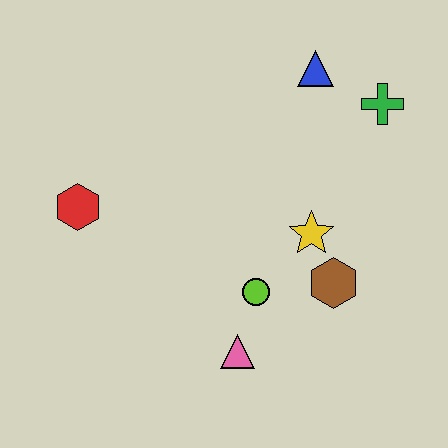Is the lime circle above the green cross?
No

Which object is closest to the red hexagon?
The lime circle is closest to the red hexagon.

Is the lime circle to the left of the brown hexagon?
Yes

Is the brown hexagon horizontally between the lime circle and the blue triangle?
No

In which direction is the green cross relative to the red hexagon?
The green cross is to the right of the red hexagon.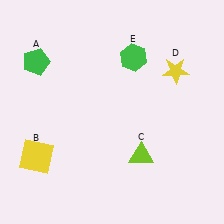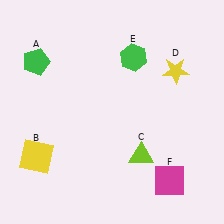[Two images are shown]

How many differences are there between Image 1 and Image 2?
There is 1 difference between the two images.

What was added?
A magenta square (F) was added in Image 2.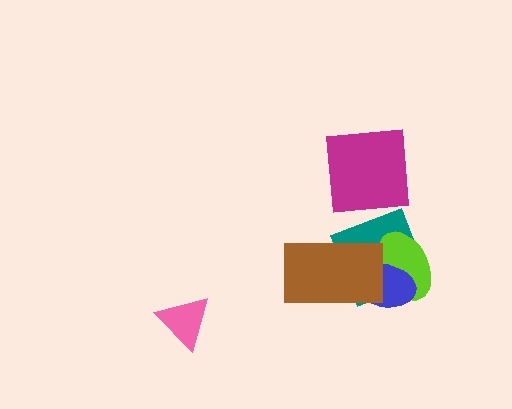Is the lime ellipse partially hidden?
Yes, it is partially covered by another shape.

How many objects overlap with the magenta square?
0 objects overlap with the magenta square.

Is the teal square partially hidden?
Yes, it is partially covered by another shape.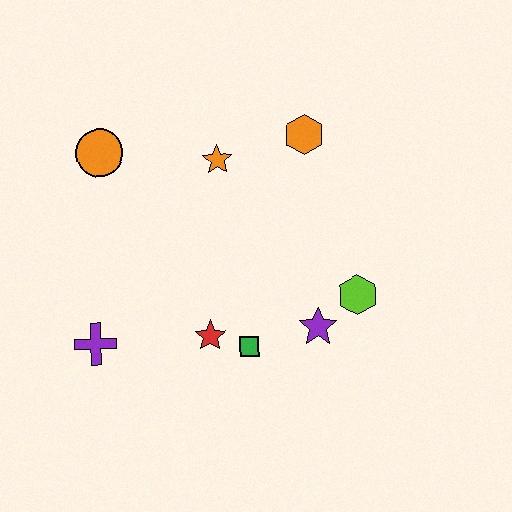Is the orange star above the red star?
Yes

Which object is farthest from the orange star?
The purple cross is farthest from the orange star.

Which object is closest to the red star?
The green square is closest to the red star.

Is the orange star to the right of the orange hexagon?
No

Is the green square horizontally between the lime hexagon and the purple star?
No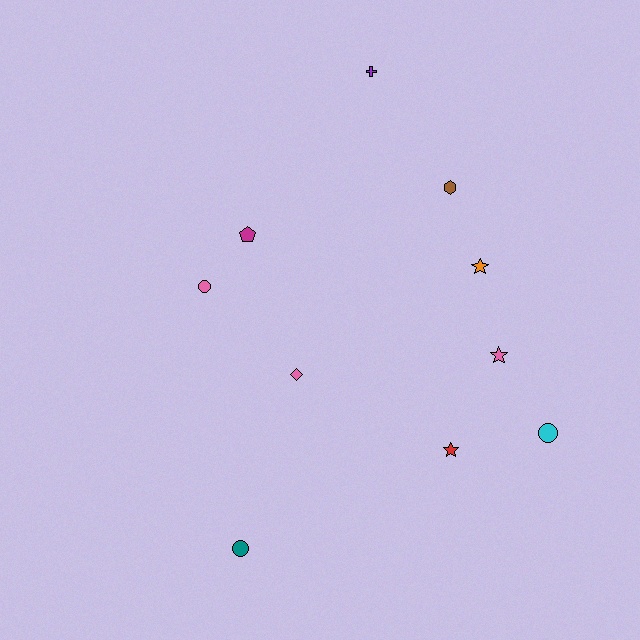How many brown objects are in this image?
There is 1 brown object.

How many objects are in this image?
There are 10 objects.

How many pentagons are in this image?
There is 1 pentagon.